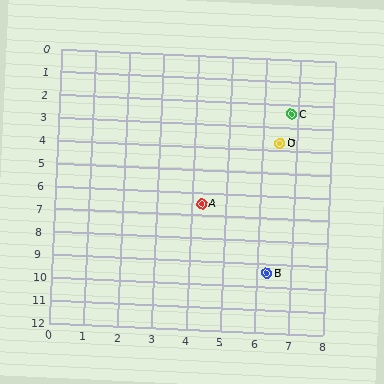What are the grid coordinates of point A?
Point A is at approximately (4.3, 6.5).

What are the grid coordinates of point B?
Point B is at approximately (6.3, 9.4).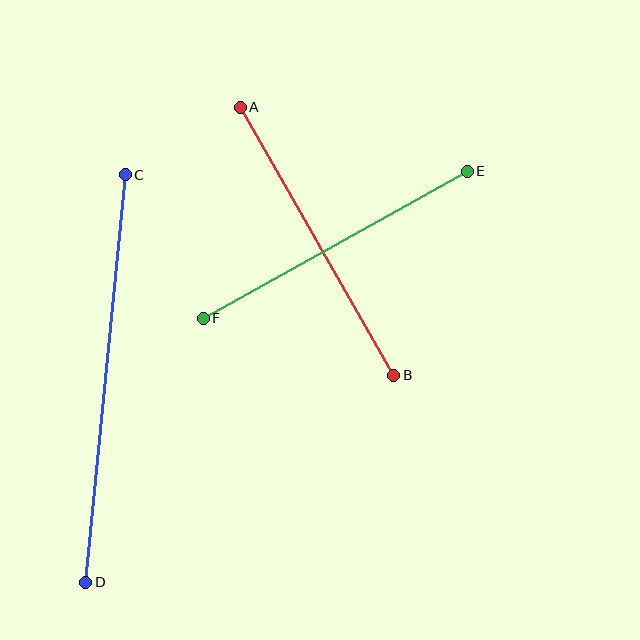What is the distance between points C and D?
The distance is approximately 410 pixels.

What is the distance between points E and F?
The distance is approximately 302 pixels.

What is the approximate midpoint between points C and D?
The midpoint is at approximately (105, 379) pixels.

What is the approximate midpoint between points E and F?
The midpoint is at approximately (335, 245) pixels.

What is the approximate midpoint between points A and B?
The midpoint is at approximately (317, 241) pixels.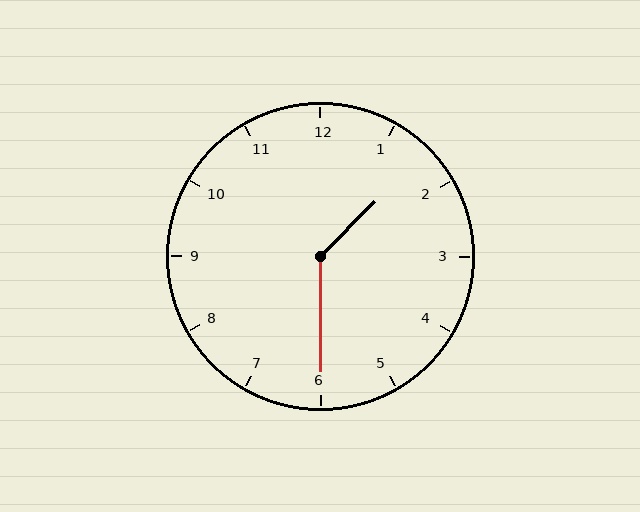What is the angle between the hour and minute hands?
Approximately 135 degrees.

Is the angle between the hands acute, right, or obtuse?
It is obtuse.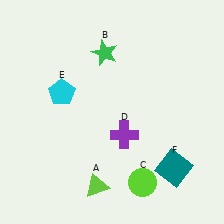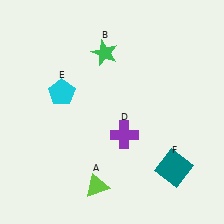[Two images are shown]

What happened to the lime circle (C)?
The lime circle (C) was removed in Image 2. It was in the bottom-right area of Image 1.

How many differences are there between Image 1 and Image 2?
There is 1 difference between the two images.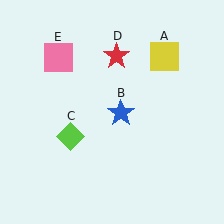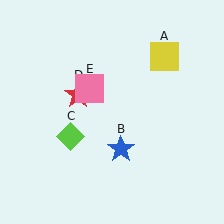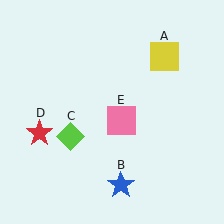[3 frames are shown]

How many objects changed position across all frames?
3 objects changed position: blue star (object B), red star (object D), pink square (object E).